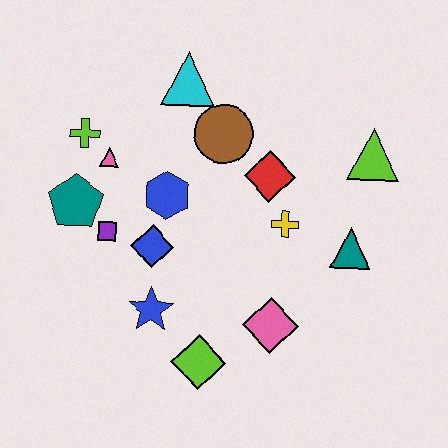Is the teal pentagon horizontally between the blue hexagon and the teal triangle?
No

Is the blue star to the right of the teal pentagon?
Yes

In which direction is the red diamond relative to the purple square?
The red diamond is to the right of the purple square.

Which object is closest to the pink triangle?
The lime cross is closest to the pink triangle.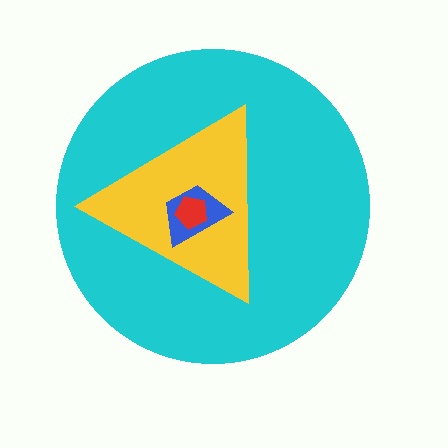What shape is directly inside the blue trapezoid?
The red pentagon.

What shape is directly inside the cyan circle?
The yellow triangle.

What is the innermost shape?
The red pentagon.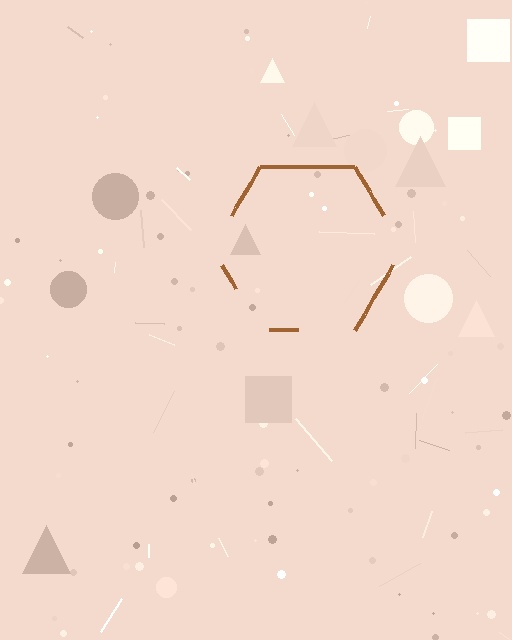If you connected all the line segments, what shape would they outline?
They would outline a hexagon.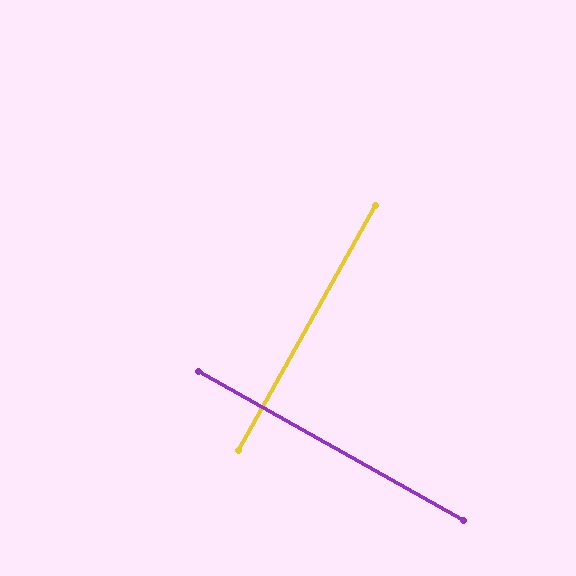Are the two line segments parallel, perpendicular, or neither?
Perpendicular — they meet at approximately 90°.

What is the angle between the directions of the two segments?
Approximately 90 degrees.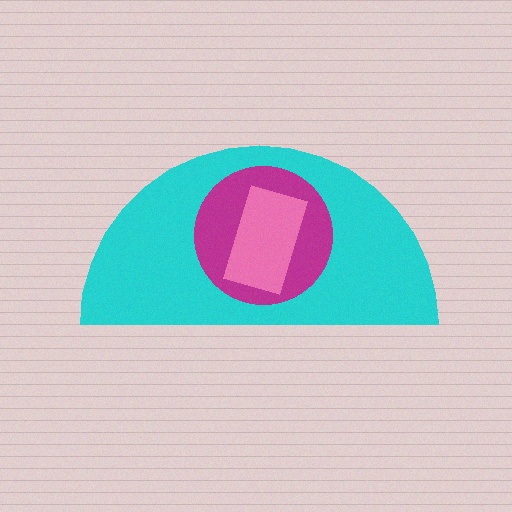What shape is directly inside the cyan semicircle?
The magenta circle.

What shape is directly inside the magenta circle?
The pink rectangle.